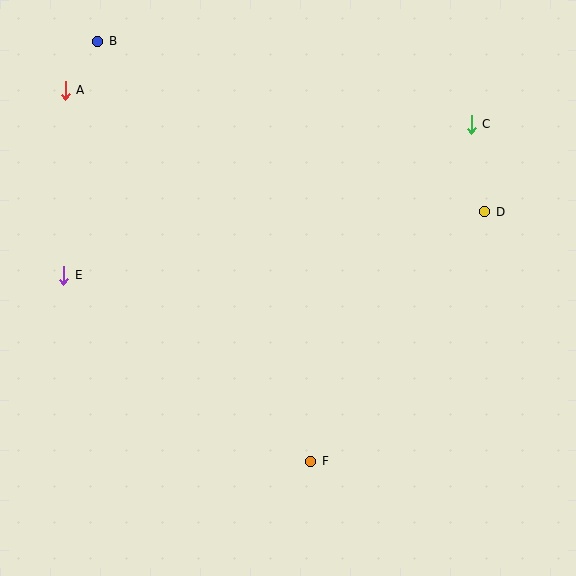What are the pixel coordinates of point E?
Point E is at (64, 275).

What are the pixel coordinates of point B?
Point B is at (98, 41).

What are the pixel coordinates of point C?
Point C is at (471, 125).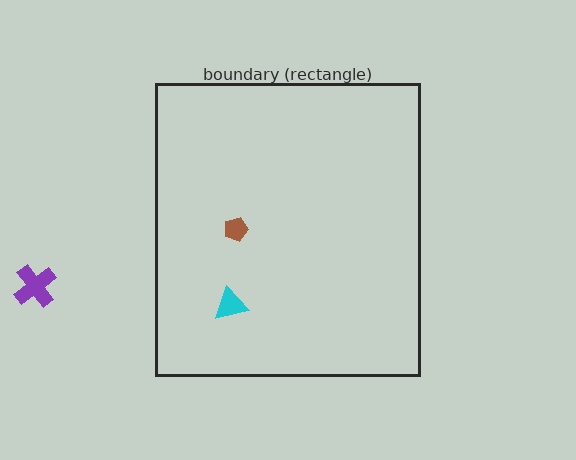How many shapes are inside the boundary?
2 inside, 1 outside.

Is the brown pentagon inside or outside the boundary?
Inside.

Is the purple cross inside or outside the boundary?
Outside.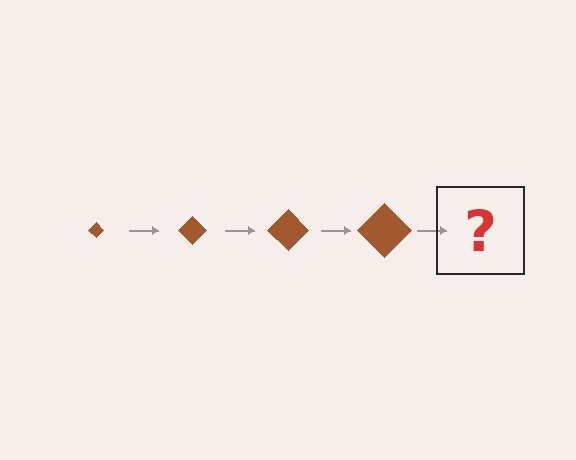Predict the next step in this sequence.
The next step is a brown diamond, larger than the previous one.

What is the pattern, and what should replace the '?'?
The pattern is that the diamond gets progressively larger each step. The '?' should be a brown diamond, larger than the previous one.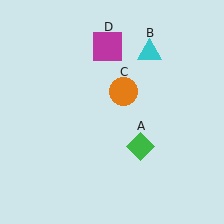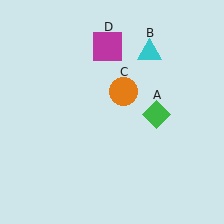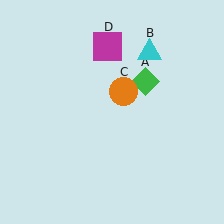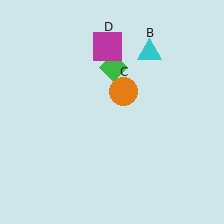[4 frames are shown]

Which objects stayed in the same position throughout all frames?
Cyan triangle (object B) and orange circle (object C) and magenta square (object D) remained stationary.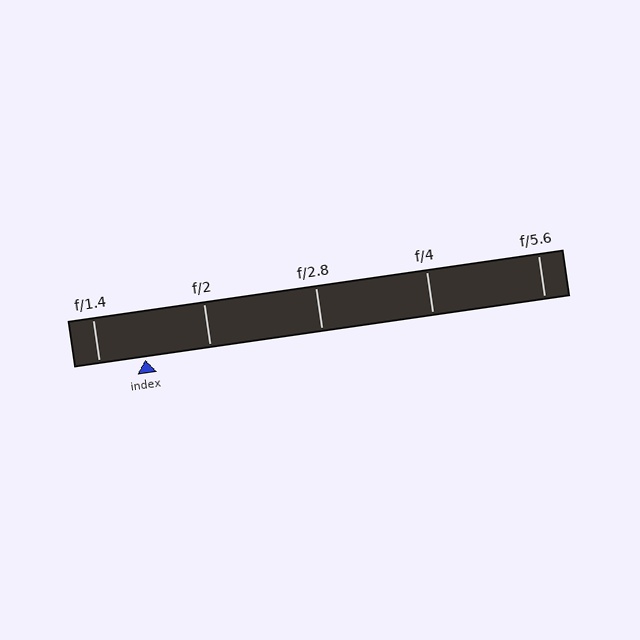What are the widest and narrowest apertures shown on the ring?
The widest aperture shown is f/1.4 and the narrowest is f/5.6.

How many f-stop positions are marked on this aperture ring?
There are 5 f-stop positions marked.